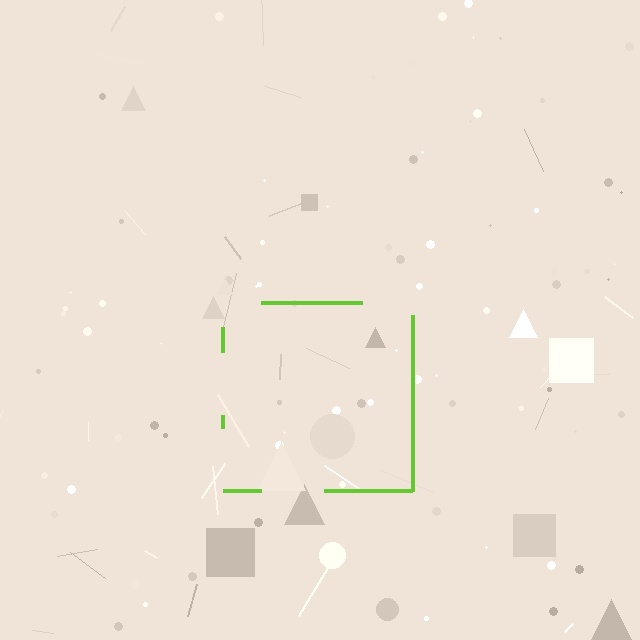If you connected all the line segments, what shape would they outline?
They would outline a square.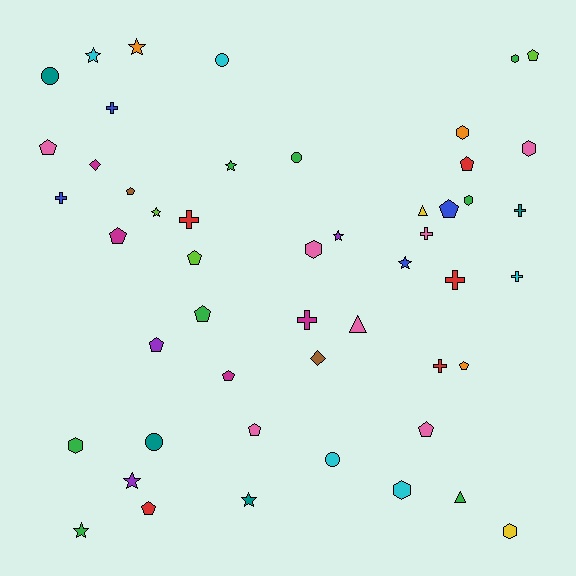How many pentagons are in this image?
There are 14 pentagons.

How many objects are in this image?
There are 50 objects.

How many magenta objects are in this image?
There are 4 magenta objects.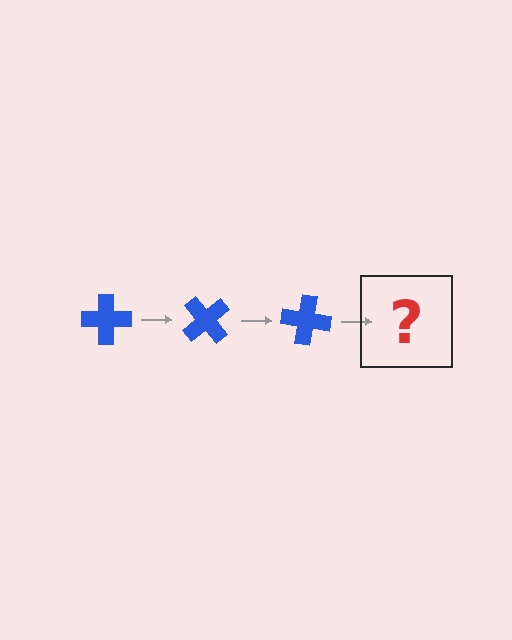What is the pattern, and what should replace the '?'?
The pattern is that the cross rotates 50 degrees each step. The '?' should be a blue cross rotated 150 degrees.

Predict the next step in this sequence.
The next step is a blue cross rotated 150 degrees.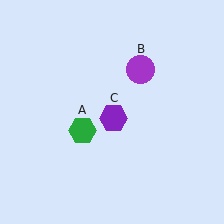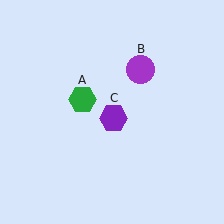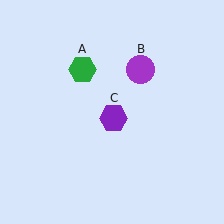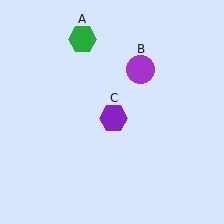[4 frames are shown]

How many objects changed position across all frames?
1 object changed position: green hexagon (object A).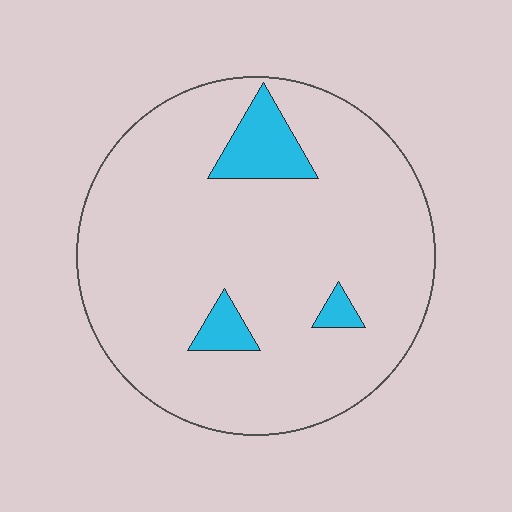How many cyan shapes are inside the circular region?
3.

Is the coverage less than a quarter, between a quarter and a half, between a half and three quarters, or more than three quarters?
Less than a quarter.